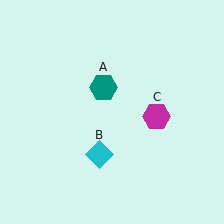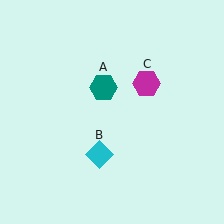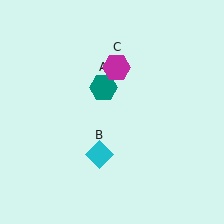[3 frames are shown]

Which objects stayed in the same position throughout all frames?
Teal hexagon (object A) and cyan diamond (object B) remained stationary.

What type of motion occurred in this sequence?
The magenta hexagon (object C) rotated counterclockwise around the center of the scene.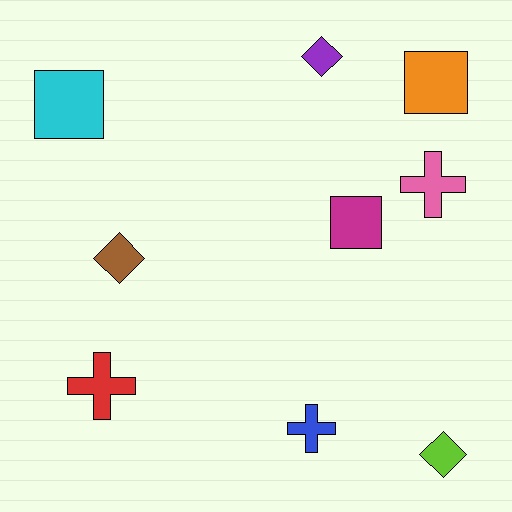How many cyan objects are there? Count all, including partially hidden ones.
There is 1 cyan object.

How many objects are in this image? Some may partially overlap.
There are 9 objects.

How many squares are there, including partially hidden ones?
There are 3 squares.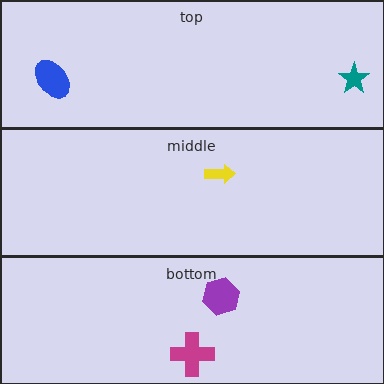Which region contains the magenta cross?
The bottom region.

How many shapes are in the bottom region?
2.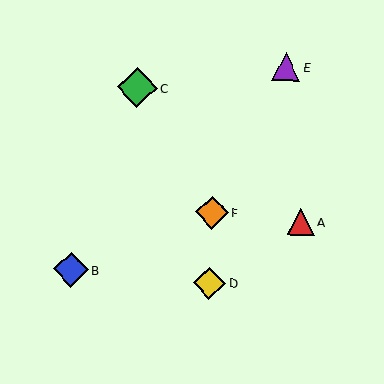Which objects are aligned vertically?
Objects D, F are aligned vertically.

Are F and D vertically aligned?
Yes, both are at x≈212.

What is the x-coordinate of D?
Object D is at x≈209.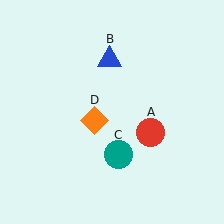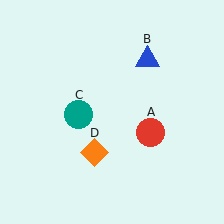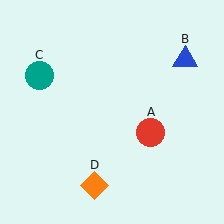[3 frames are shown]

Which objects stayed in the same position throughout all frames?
Red circle (object A) remained stationary.